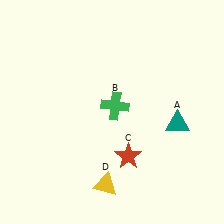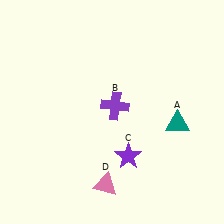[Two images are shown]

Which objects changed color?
B changed from green to purple. C changed from red to purple. D changed from yellow to pink.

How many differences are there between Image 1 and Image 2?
There are 3 differences between the two images.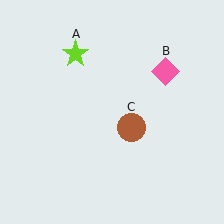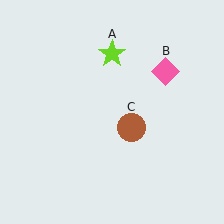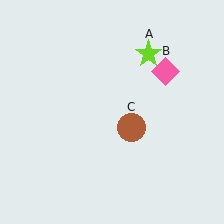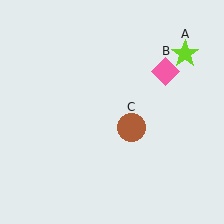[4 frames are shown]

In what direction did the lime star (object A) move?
The lime star (object A) moved right.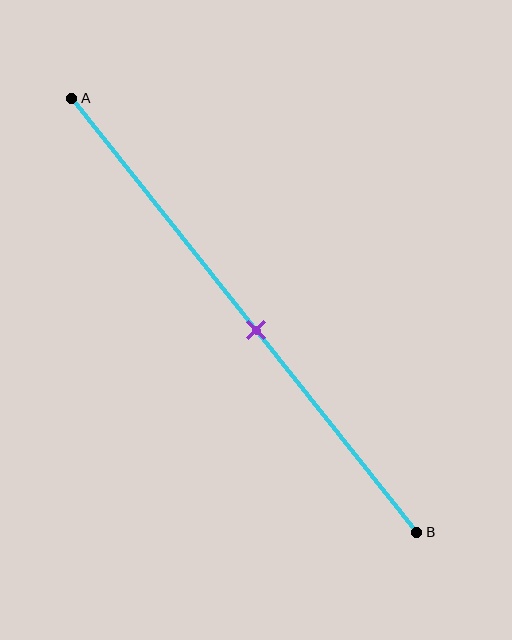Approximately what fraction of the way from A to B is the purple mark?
The purple mark is approximately 55% of the way from A to B.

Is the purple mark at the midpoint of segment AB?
No, the mark is at about 55% from A, not at the 50% midpoint.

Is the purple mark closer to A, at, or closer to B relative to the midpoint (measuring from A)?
The purple mark is closer to point B than the midpoint of segment AB.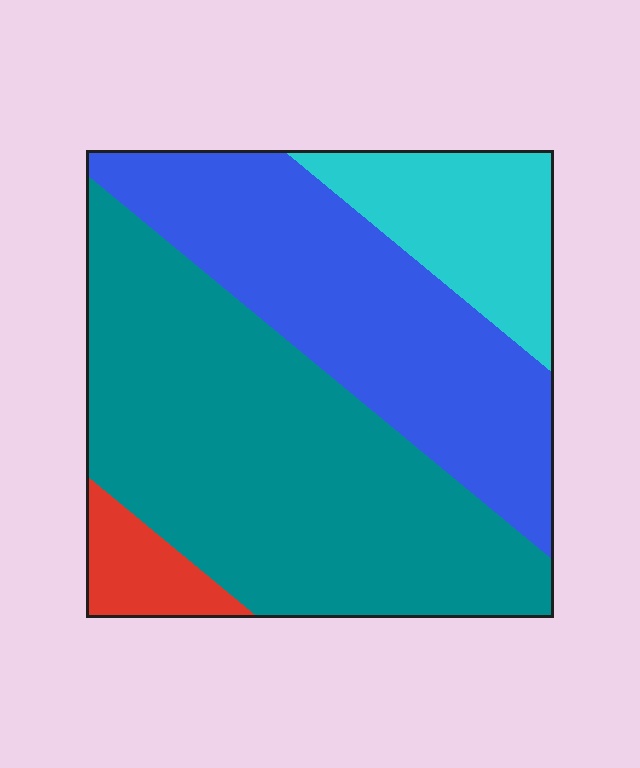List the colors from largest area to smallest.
From largest to smallest: teal, blue, cyan, red.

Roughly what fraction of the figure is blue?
Blue covers 33% of the figure.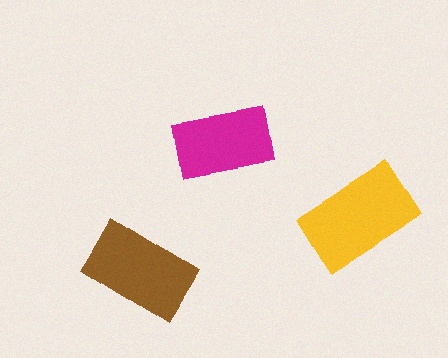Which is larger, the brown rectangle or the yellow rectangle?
The yellow one.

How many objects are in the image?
There are 3 objects in the image.